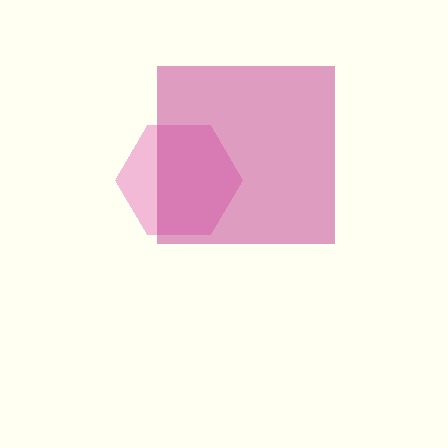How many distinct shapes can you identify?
There are 2 distinct shapes: a pink hexagon, a magenta square.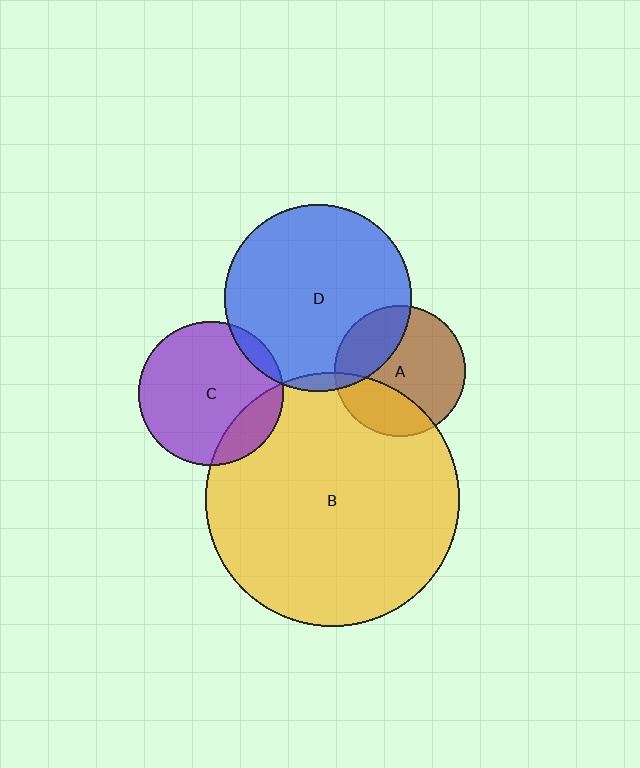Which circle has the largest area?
Circle B (yellow).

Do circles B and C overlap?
Yes.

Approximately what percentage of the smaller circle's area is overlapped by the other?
Approximately 15%.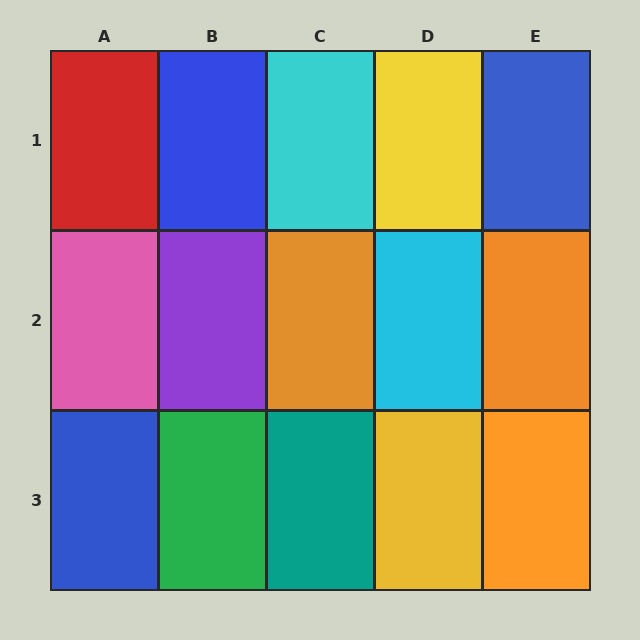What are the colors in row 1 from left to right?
Red, blue, cyan, yellow, blue.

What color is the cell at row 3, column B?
Green.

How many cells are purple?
1 cell is purple.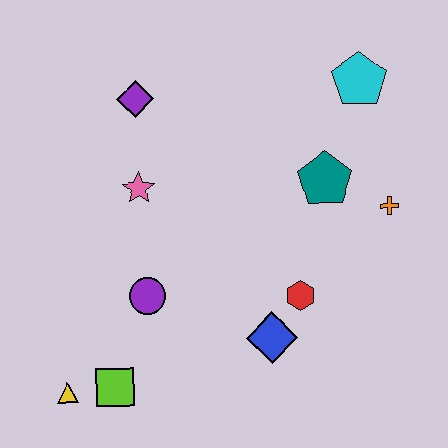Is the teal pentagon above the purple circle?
Yes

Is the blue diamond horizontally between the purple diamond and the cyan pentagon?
Yes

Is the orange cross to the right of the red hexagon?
Yes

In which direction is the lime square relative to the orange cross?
The lime square is to the left of the orange cross.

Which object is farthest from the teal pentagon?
The yellow triangle is farthest from the teal pentagon.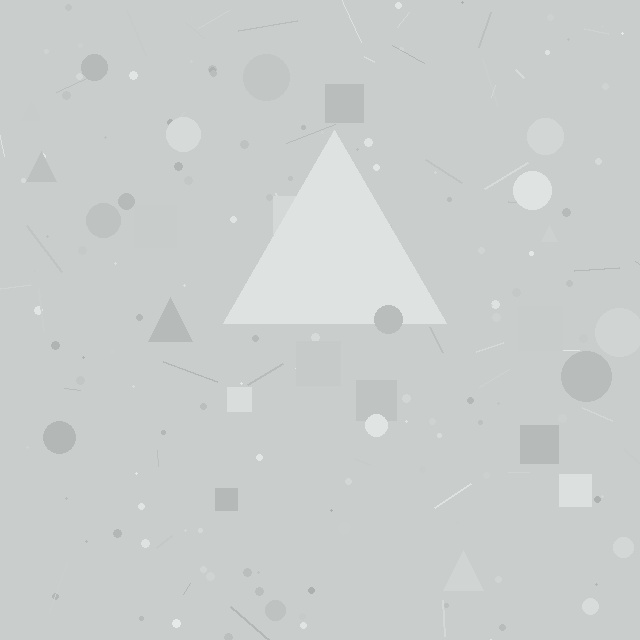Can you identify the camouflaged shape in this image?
The camouflaged shape is a triangle.